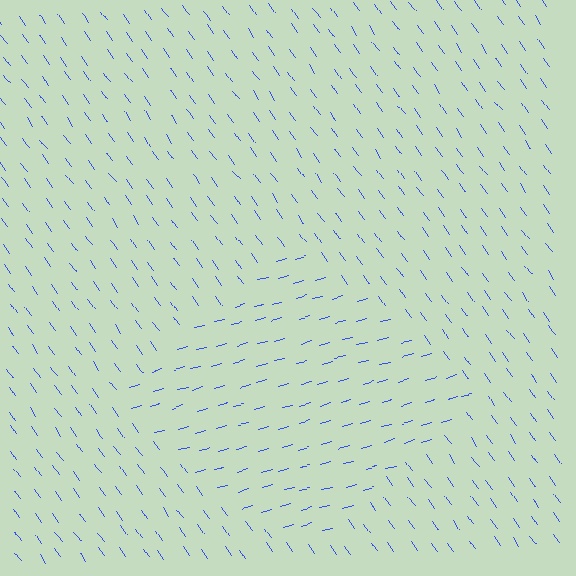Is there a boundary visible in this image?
Yes, there is a texture boundary formed by a change in line orientation.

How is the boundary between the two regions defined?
The boundary is defined purely by a change in line orientation (approximately 71 degrees difference). All lines are the same color and thickness.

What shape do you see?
I see a diamond.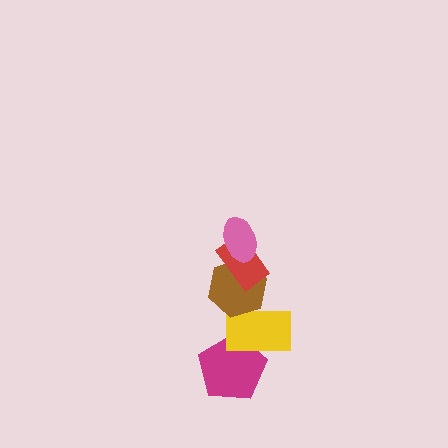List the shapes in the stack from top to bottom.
From top to bottom: the pink ellipse, the red rectangle, the brown hexagon, the yellow rectangle, the magenta pentagon.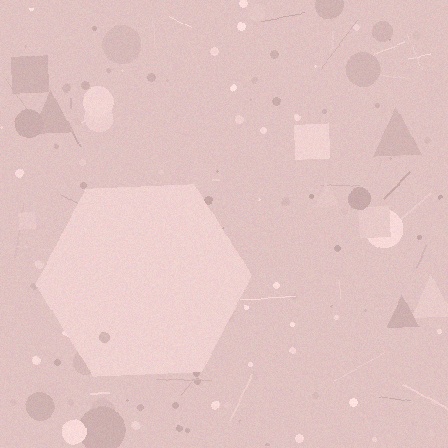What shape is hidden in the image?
A hexagon is hidden in the image.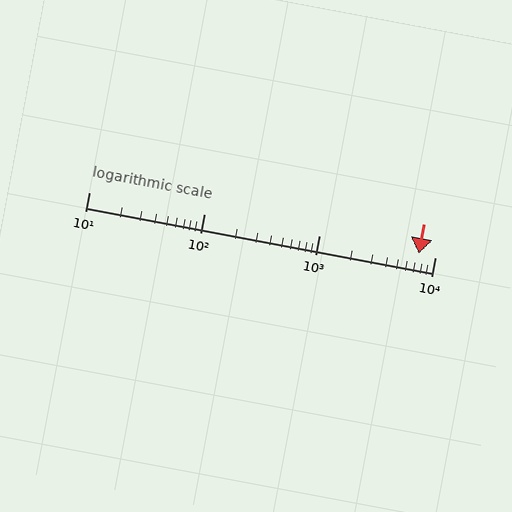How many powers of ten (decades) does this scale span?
The scale spans 3 decades, from 10 to 10000.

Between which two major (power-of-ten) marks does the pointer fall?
The pointer is between 1000 and 10000.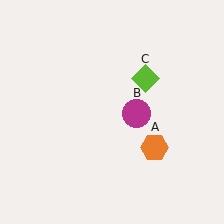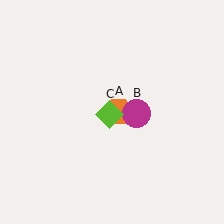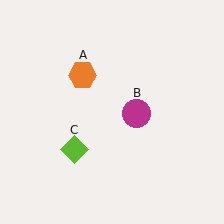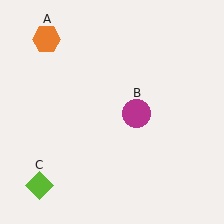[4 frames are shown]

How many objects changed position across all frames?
2 objects changed position: orange hexagon (object A), lime diamond (object C).